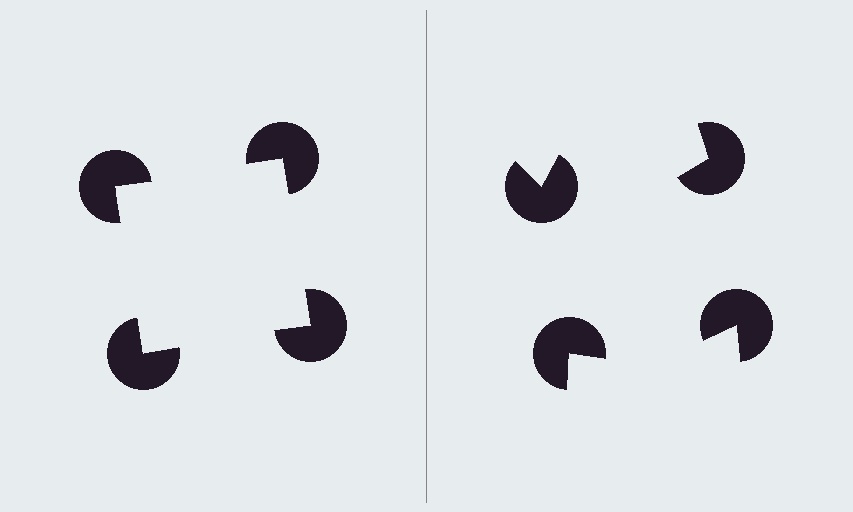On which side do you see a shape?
An illusory square appears on the left side. On the right side the wedge cuts are rotated, so no coherent shape forms.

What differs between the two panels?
The pac-man discs are positioned identically on both sides; only the wedge orientations differ. On the left they align to a square; on the right they are misaligned.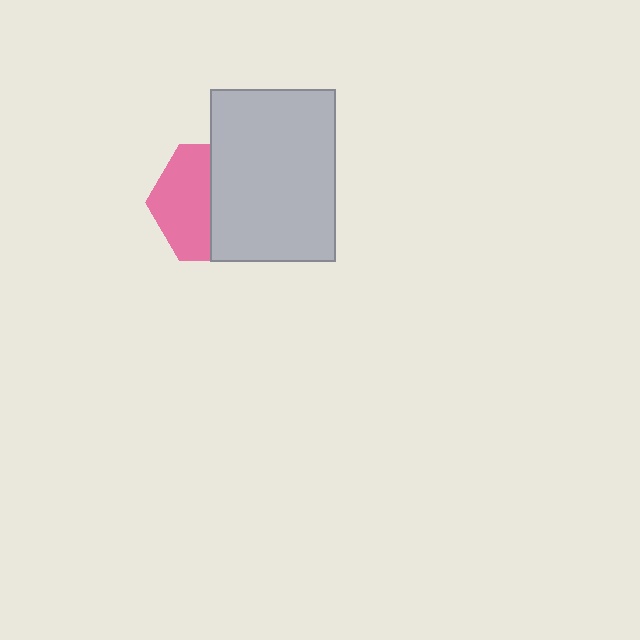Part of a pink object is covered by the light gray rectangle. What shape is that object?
It is a hexagon.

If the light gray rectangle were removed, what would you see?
You would see the complete pink hexagon.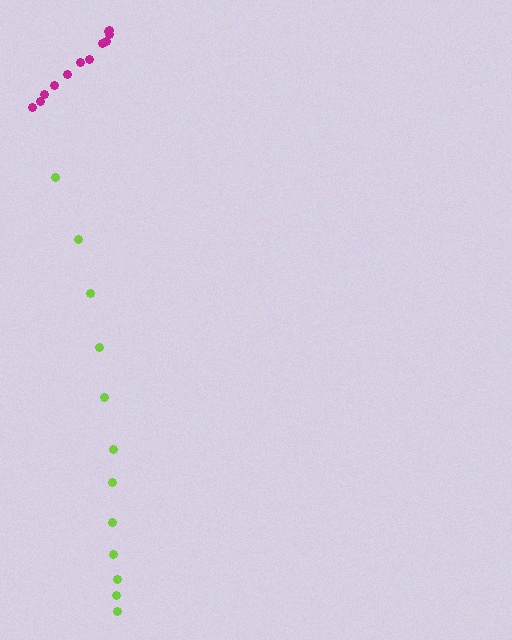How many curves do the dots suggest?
There are 2 distinct paths.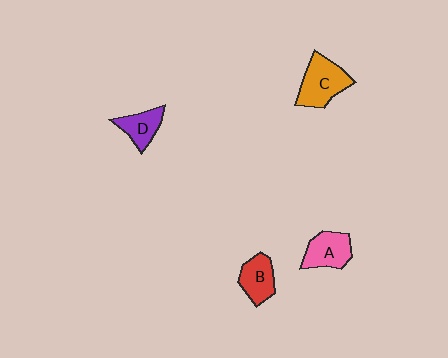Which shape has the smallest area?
Shape D (purple).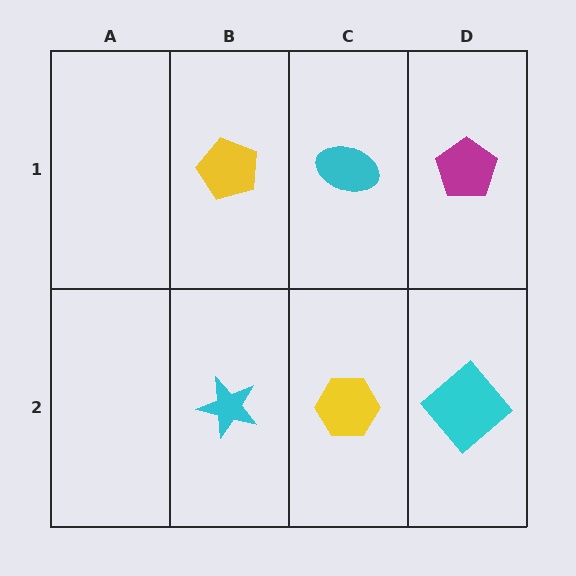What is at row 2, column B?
A cyan star.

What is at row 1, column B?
A yellow pentagon.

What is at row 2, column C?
A yellow hexagon.